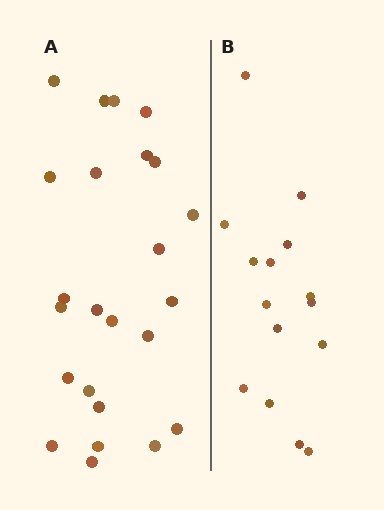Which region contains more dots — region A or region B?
Region A (the left region) has more dots.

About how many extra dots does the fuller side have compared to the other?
Region A has roughly 8 or so more dots than region B.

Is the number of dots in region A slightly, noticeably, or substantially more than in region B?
Region A has substantially more. The ratio is roughly 1.6 to 1.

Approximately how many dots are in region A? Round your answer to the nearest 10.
About 20 dots. (The exact count is 24, which rounds to 20.)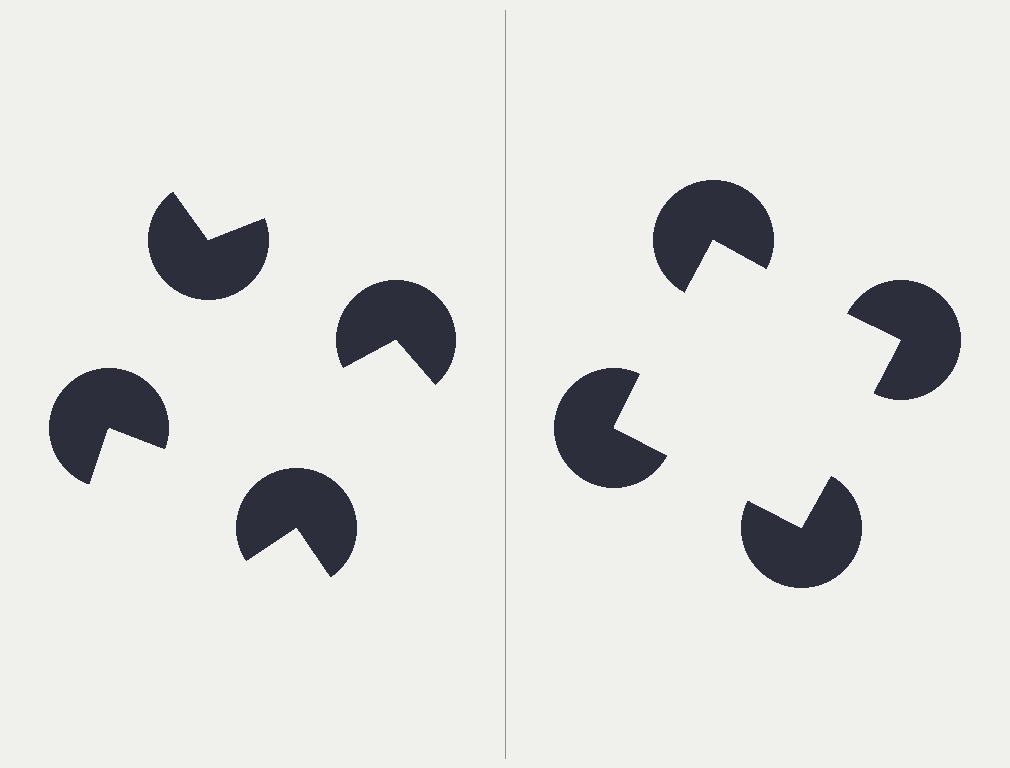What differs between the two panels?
The pac-man discs are positioned identically on both sides; only the wedge orientations differ. On the right they align to a square; on the left they are misaligned.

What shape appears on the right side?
An illusory square.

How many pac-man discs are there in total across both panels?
8 — 4 on each side.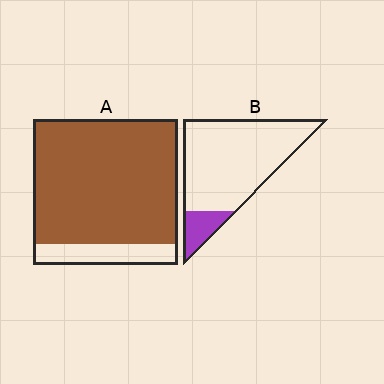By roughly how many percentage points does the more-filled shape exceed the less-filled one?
By roughly 70 percentage points (A over B).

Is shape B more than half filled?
No.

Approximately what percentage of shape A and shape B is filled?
A is approximately 85% and B is approximately 15%.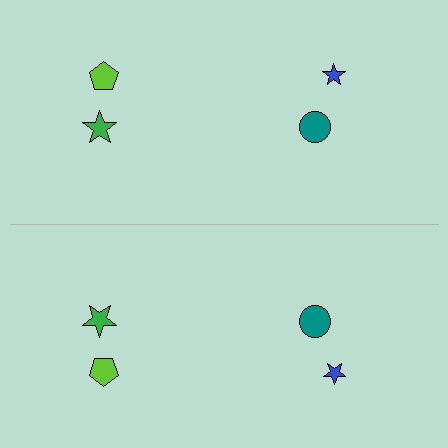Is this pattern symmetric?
Yes, this pattern has bilateral (reflection) symmetry.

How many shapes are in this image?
There are 8 shapes in this image.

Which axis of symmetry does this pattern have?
The pattern has a horizontal axis of symmetry running through the center of the image.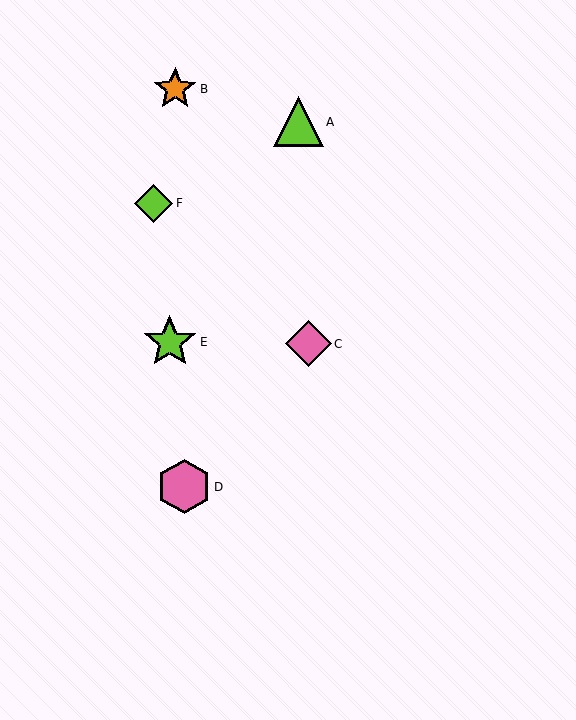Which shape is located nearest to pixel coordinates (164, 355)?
The lime star (labeled E) at (170, 342) is nearest to that location.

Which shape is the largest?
The pink hexagon (labeled D) is the largest.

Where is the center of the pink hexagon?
The center of the pink hexagon is at (184, 487).